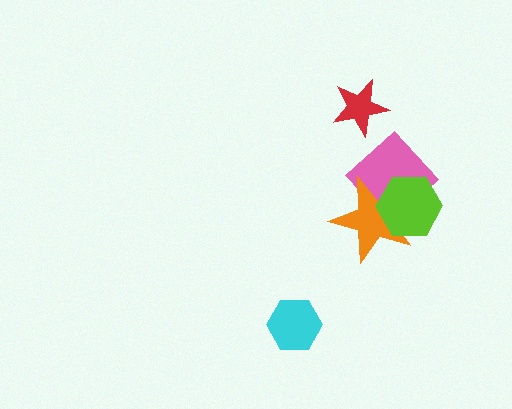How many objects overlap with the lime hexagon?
2 objects overlap with the lime hexagon.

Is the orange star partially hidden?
Yes, it is partially covered by another shape.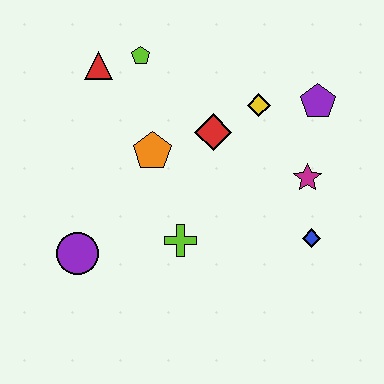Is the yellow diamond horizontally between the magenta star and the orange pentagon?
Yes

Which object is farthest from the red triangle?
The blue diamond is farthest from the red triangle.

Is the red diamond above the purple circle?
Yes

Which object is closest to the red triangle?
The lime pentagon is closest to the red triangle.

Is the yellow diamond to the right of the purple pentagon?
No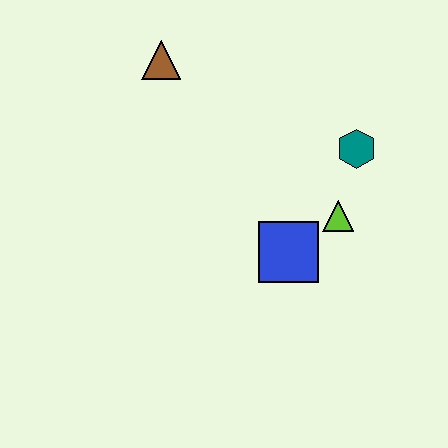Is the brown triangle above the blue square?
Yes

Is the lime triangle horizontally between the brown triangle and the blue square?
No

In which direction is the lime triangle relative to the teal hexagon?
The lime triangle is below the teal hexagon.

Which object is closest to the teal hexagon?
The lime triangle is closest to the teal hexagon.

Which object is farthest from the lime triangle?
The brown triangle is farthest from the lime triangle.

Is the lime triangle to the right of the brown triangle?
Yes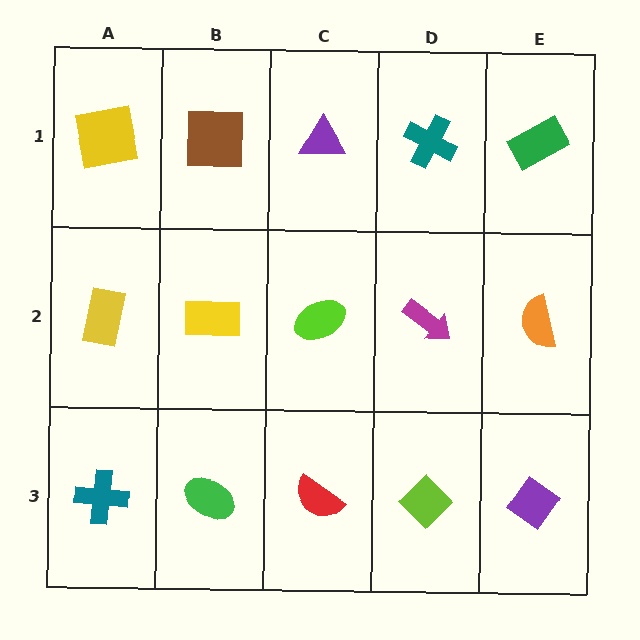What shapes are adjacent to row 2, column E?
A green rectangle (row 1, column E), a purple diamond (row 3, column E), a magenta arrow (row 2, column D).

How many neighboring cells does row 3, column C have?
3.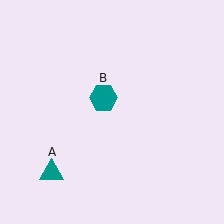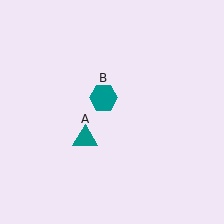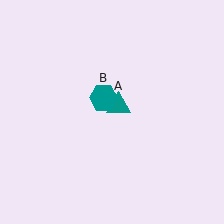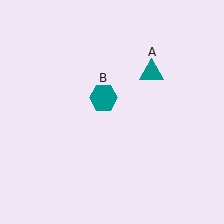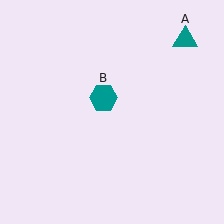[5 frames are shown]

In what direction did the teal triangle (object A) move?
The teal triangle (object A) moved up and to the right.